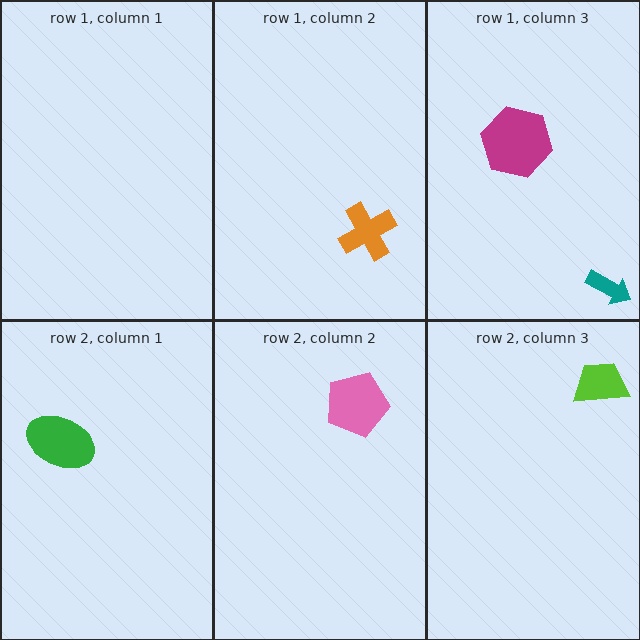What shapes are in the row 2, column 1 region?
The green ellipse.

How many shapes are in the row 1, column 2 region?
1.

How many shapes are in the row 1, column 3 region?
2.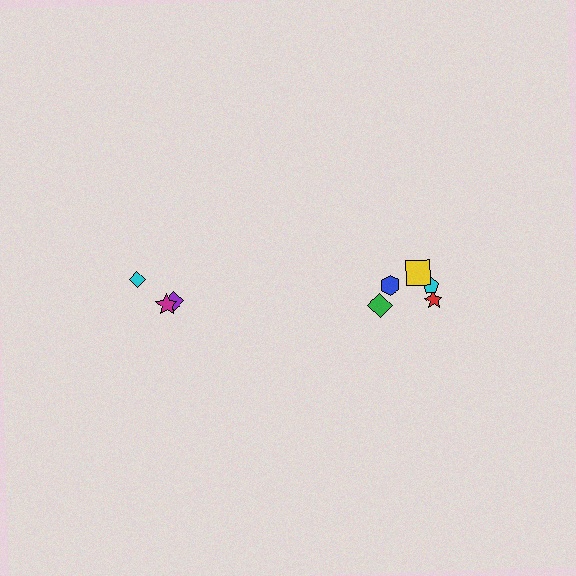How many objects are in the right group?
There are 5 objects.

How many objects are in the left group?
There are 3 objects.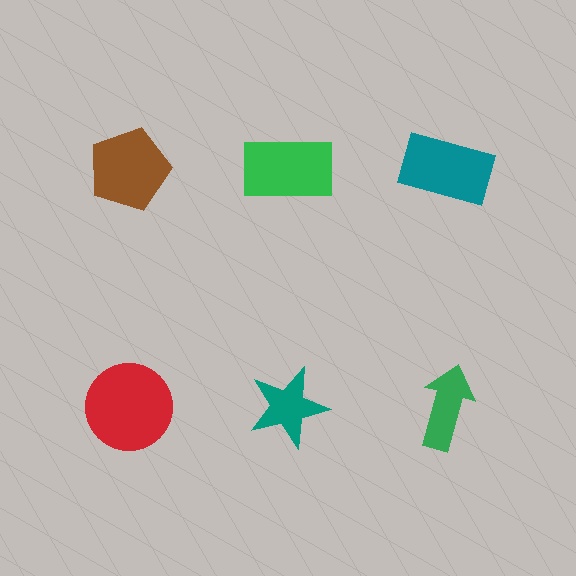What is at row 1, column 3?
A teal rectangle.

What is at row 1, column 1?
A brown pentagon.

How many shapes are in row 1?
3 shapes.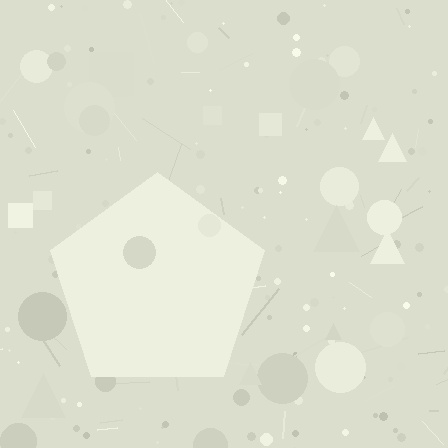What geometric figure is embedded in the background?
A pentagon is embedded in the background.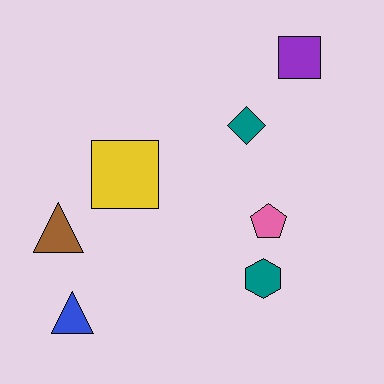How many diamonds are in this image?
There is 1 diamond.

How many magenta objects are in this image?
There are no magenta objects.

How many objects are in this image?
There are 7 objects.